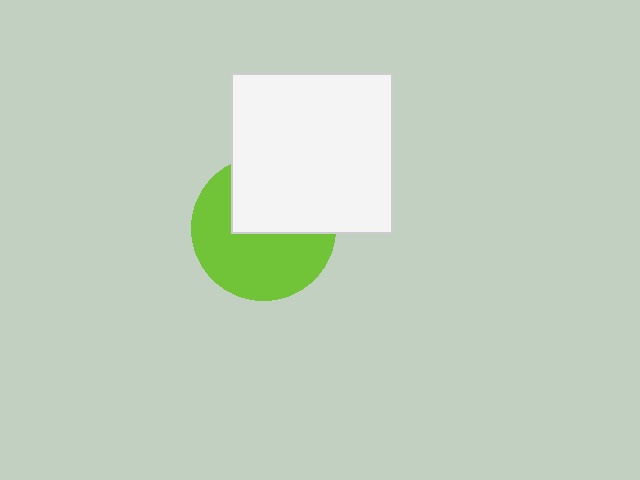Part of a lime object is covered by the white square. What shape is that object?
It is a circle.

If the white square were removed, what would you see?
You would see the complete lime circle.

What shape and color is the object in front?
The object in front is a white square.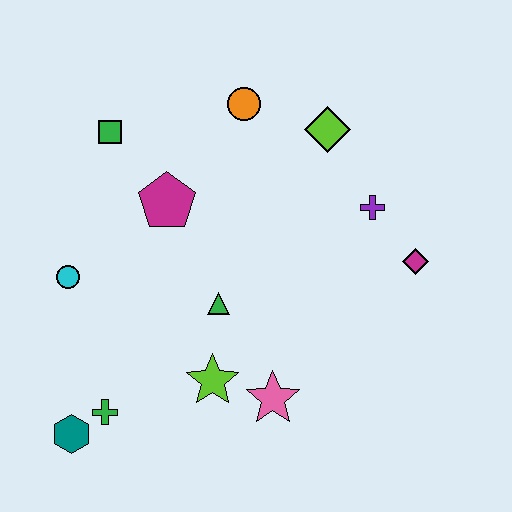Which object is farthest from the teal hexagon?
The lime diamond is farthest from the teal hexagon.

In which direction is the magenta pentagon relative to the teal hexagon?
The magenta pentagon is above the teal hexagon.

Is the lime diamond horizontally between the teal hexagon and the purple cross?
Yes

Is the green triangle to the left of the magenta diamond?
Yes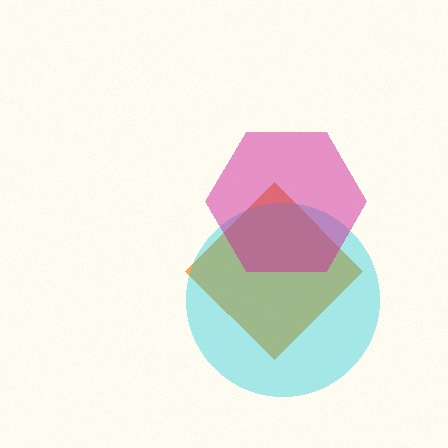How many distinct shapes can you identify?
There are 3 distinct shapes: an orange diamond, a cyan circle, a magenta hexagon.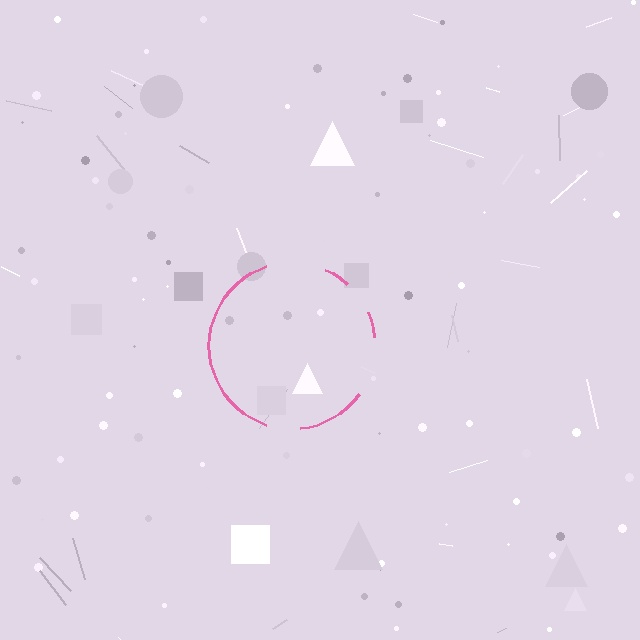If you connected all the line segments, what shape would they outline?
They would outline a circle.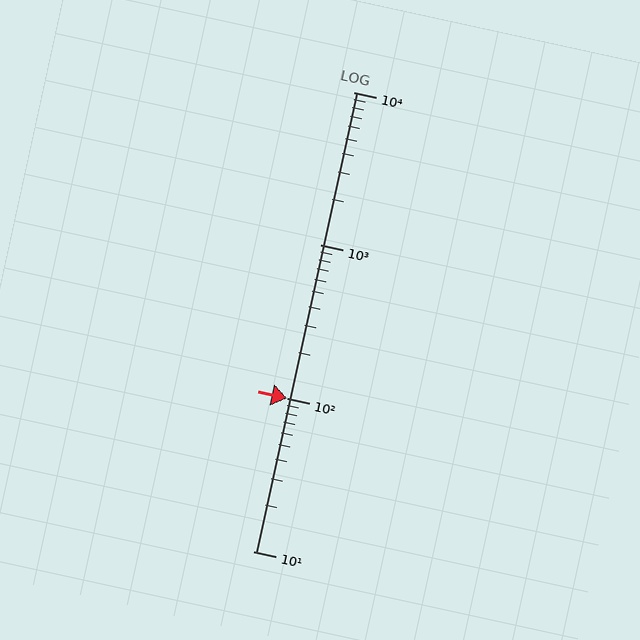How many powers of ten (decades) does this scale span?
The scale spans 3 decades, from 10 to 10000.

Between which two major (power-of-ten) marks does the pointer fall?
The pointer is between 100 and 1000.